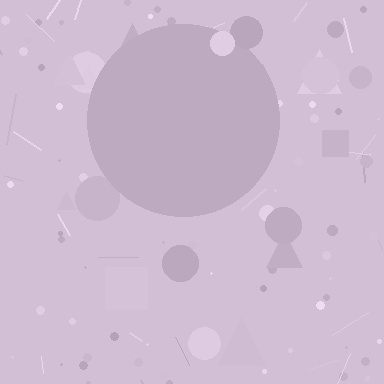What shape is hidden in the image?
A circle is hidden in the image.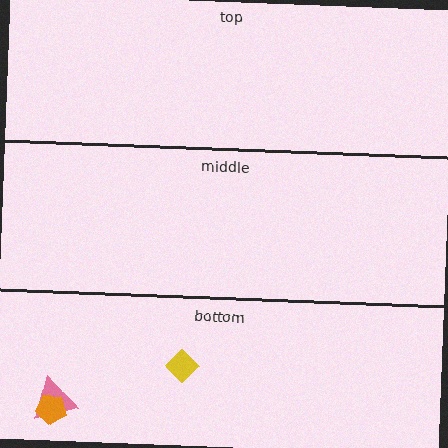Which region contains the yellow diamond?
The bottom region.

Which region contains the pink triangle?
The bottom region.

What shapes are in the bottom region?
The pink triangle, the yellow diamond, the orange pentagon.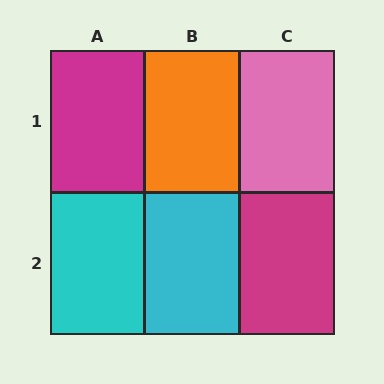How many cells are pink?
1 cell is pink.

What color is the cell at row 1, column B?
Orange.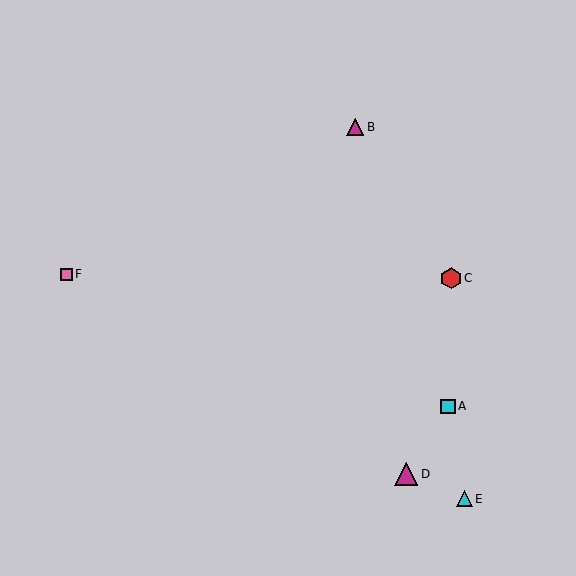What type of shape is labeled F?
Shape F is a pink square.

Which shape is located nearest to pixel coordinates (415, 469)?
The magenta triangle (labeled D) at (406, 474) is nearest to that location.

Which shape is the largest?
The magenta triangle (labeled D) is the largest.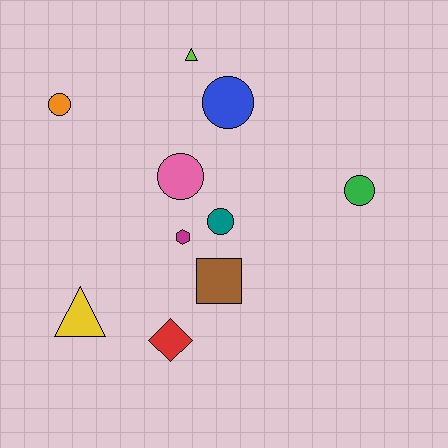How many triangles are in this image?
There are 2 triangles.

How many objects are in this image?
There are 10 objects.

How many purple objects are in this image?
There are no purple objects.